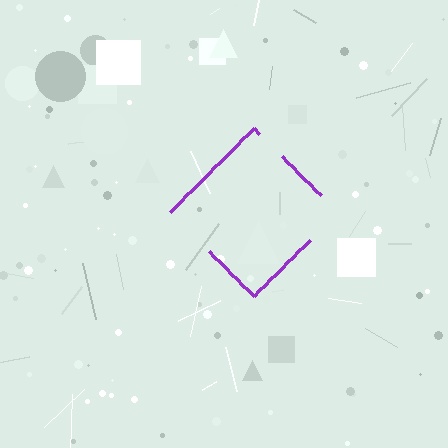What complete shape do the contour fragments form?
The contour fragments form a diamond.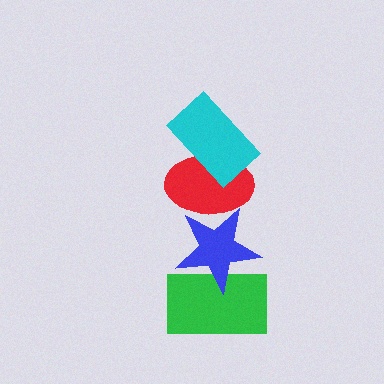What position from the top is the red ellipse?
The red ellipse is 2nd from the top.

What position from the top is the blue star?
The blue star is 3rd from the top.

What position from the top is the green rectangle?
The green rectangle is 4th from the top.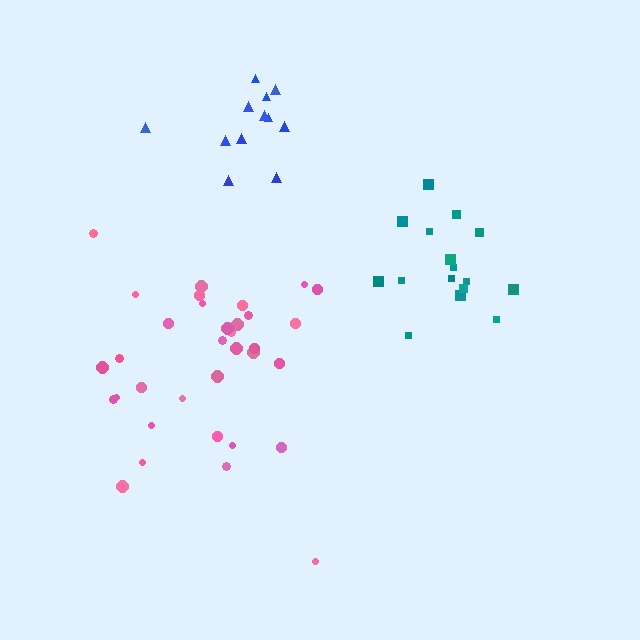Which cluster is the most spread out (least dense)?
Pink.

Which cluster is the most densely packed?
Blue.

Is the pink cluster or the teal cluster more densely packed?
Teal.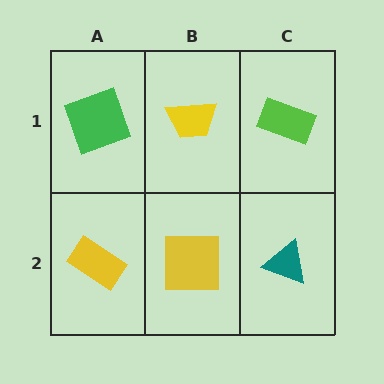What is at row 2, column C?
A teal triangle.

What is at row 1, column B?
A yellow trapezoid.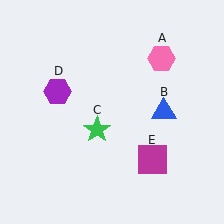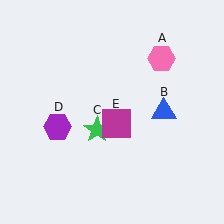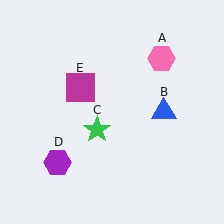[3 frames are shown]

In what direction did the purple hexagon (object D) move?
The purple hexagon (object D) moved down.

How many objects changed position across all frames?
2 objects changed position: purple hexagon (object D), magenta square (object E).